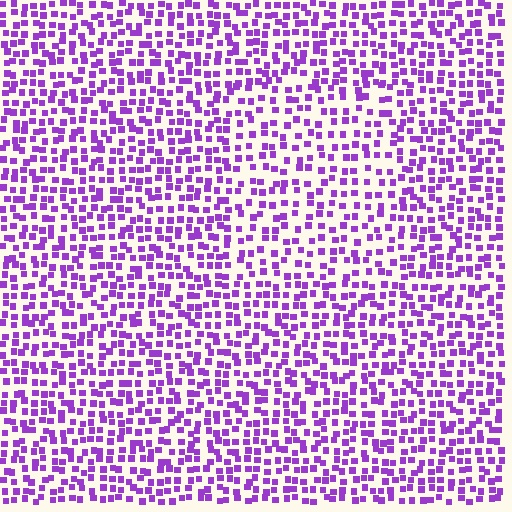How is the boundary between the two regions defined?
The boundary is defined by a change in element density (approximately 1.5x ratio). All elements are the same color, size, and shape.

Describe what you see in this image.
The image contains small purple elements arranged at two different densities. A rectangle-shaped region is visible where the elements are less densely packed than the surrounding area.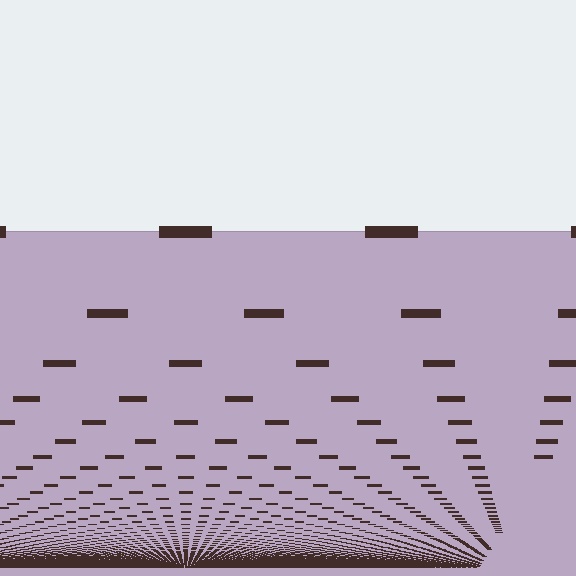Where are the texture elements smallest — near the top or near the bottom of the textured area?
Near the bottom.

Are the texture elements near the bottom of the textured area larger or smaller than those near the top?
Smaller. The gradient is inverted — elements near the bottom are smaller and denser.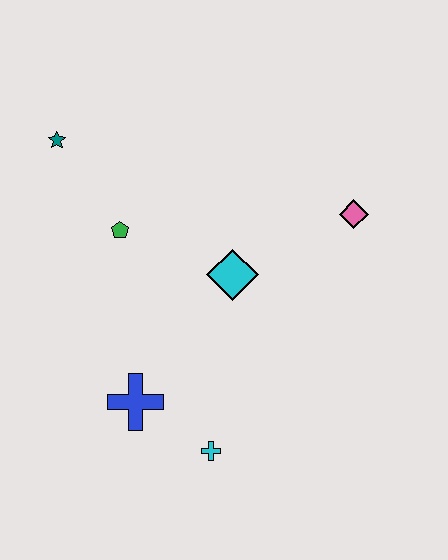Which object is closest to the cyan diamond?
The green pentagon is closest to the cyan diamond.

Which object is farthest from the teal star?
The cyan cross is farthest from the teal star.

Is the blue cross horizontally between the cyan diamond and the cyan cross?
No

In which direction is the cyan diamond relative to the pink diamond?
The cyan diamond is to the left of the pink diamond.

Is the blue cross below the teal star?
Yes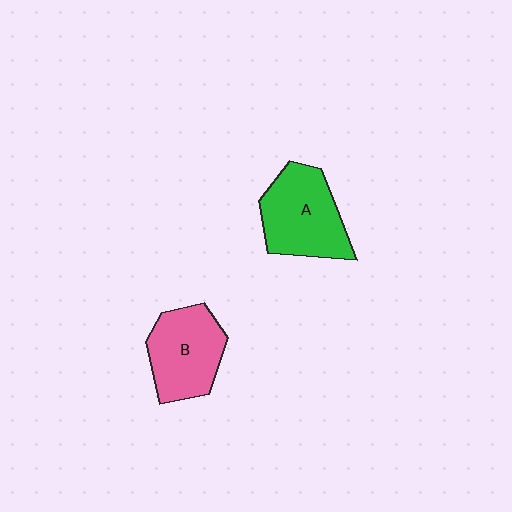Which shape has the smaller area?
Shape B (pink).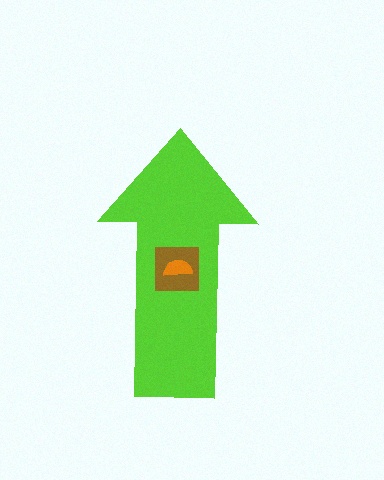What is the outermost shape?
The lime arrow.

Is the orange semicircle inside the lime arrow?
Yes.